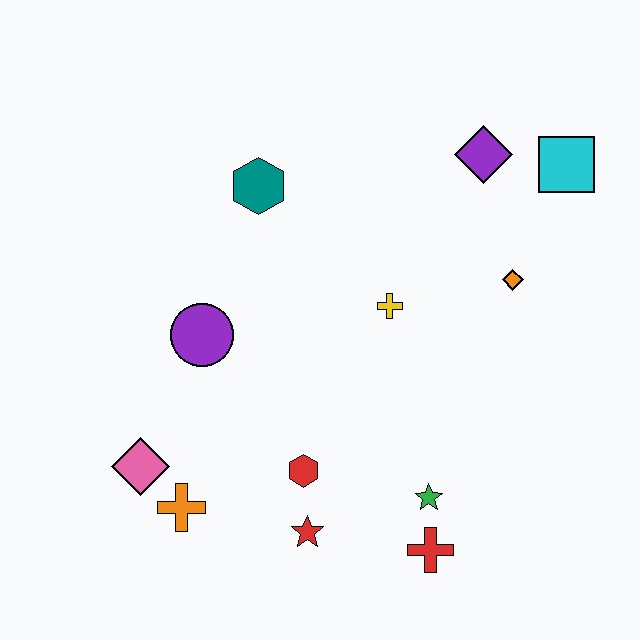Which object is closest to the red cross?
The green star is closest to the red cross.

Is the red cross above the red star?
No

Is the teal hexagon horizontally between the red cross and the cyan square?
No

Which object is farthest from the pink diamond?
The cyan square is farthest from the pink diamond.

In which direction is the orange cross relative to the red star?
The orange cross is to the left of the red star.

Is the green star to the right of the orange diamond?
No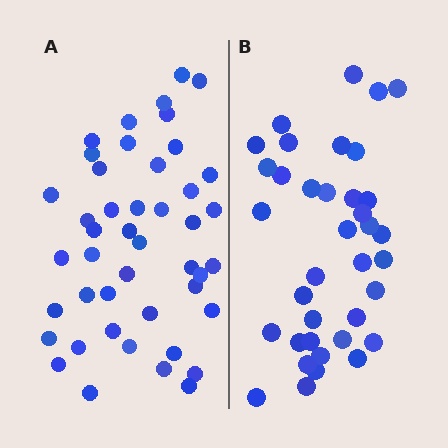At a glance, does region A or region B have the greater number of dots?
Region A (the left region) has more dots.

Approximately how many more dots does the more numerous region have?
Region A has roughly 8 or so more dots than region B.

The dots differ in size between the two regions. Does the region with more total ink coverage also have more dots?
No. Region B has more total ink coverage because its dots are larger, but region A actually contains more individual dots. Total area can be misleading — the number of items is what matters here.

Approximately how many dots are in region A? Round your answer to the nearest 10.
About 40 dots. (The exact count is 45, which rounds to 40.)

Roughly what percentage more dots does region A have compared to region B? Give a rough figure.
About 20% more.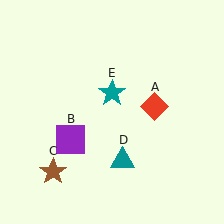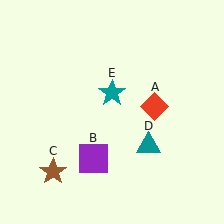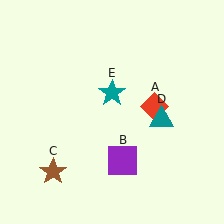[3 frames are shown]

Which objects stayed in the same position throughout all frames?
Red diamond (object A) and brown star (object C) and teal star (object E) remained stationary.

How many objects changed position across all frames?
2 objects changed position: purple square (object B), teal triangle (object D).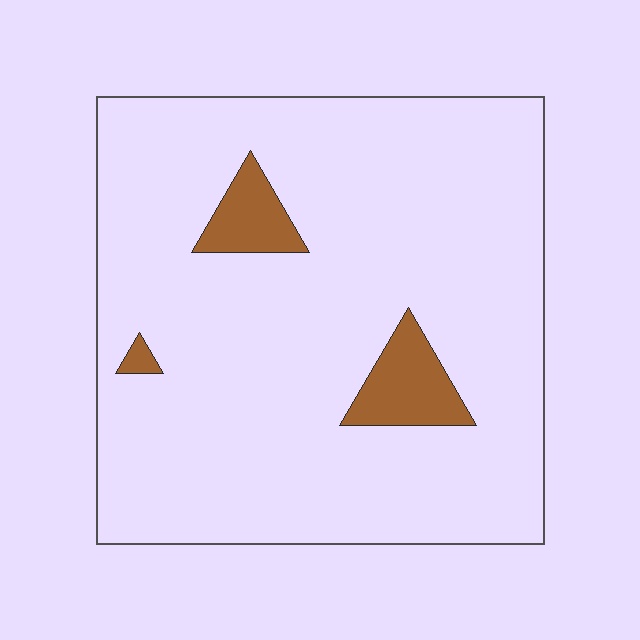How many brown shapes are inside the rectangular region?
3.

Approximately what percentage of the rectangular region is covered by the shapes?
Approximately 10%.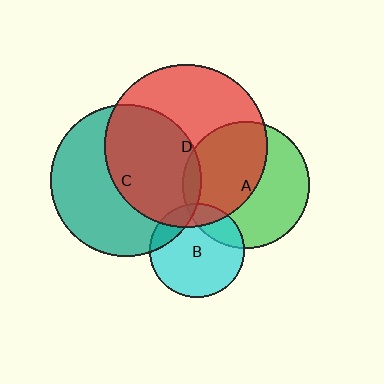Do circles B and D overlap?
Yes.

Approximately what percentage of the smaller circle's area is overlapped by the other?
Approximately 15%.